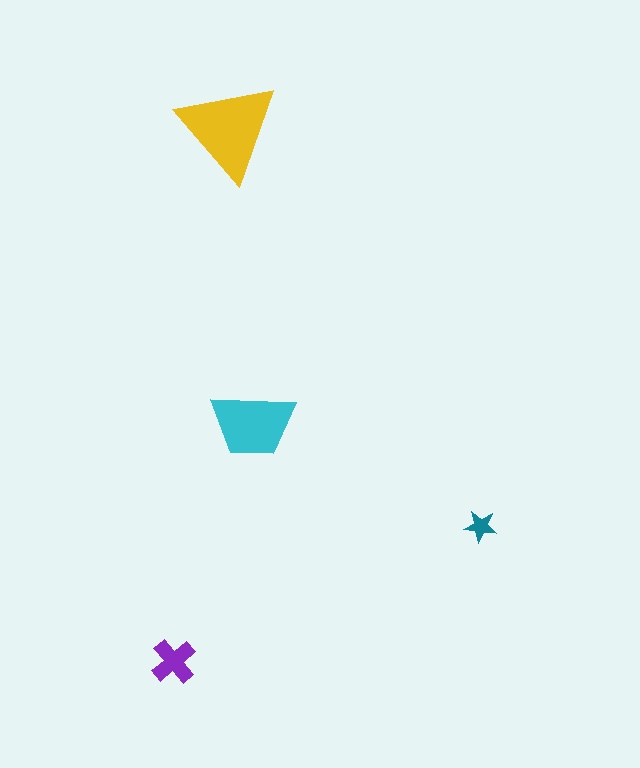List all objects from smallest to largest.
The teal star, the purple cross, the cyan trapezoid, the yellow triangle.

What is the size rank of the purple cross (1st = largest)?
3rd.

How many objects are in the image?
There are 4 objects in the image.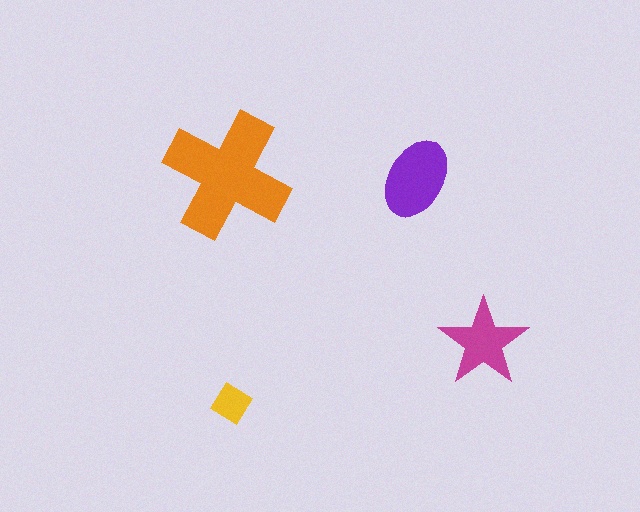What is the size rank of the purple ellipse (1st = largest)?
2nd.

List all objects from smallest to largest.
The yellow diamond, the magenta star, the purple ellipse, the orange cross.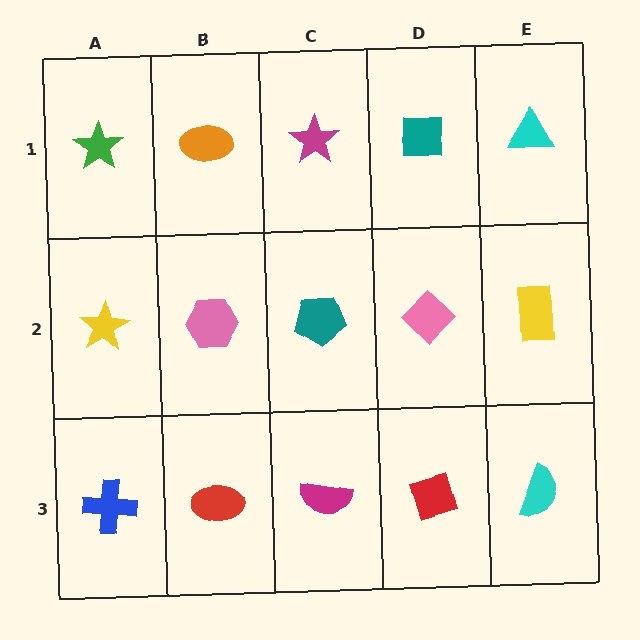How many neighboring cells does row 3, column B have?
3.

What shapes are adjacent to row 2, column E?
A cyan triangle (row 1, column E), a cyan semicircle (row 3, column E), a pink diamond (row 2, column D).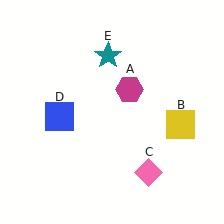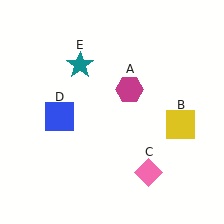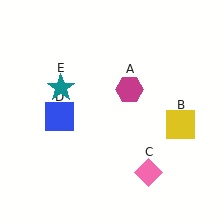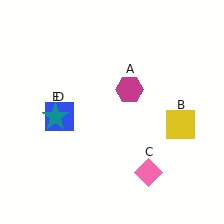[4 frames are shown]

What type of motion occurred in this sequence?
The teal star (object E) rotated counterclockwise around the center of the scene.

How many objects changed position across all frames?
1 object changed position: teal star (object E).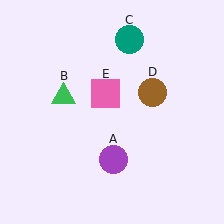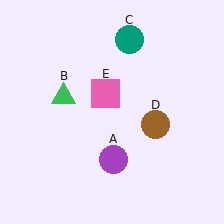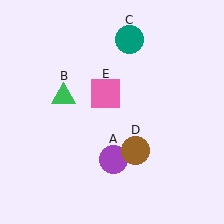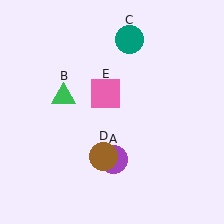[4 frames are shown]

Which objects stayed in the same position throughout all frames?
Purple circle (object A) and green triangle (object B) and teal circle (object C) and pink square (object E) remained stationary.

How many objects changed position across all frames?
1 object changed position: brown circle (object D).